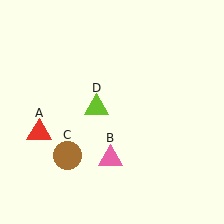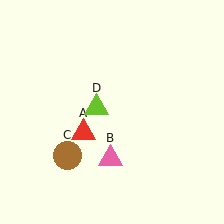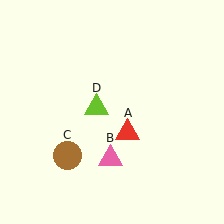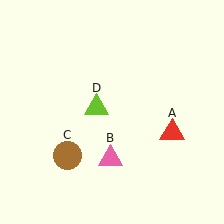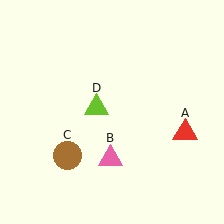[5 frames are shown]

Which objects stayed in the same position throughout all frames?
Pink triangle (object B) and brown circle (object C) and lime triangle (object D) remained stationary.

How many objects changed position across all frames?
1 object changed position: red triangle (object A).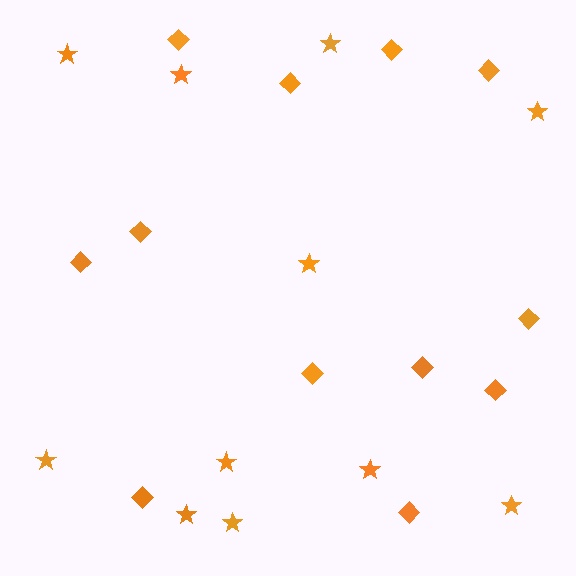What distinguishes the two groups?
There are 2 groups: one group of stars (11) and one group of diamonds (12).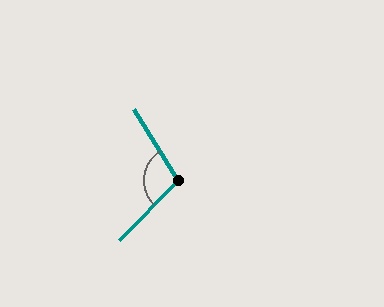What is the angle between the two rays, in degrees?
Approximately 104 degrees.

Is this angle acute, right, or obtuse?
It is obtuse.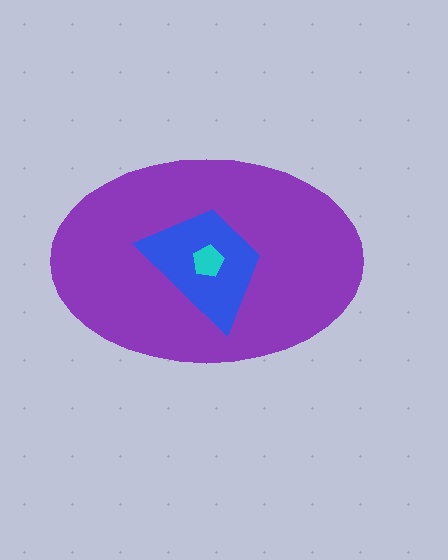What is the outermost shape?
The purple ellipse.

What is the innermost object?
The cyan pentagon.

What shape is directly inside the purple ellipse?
The blue trapezoid.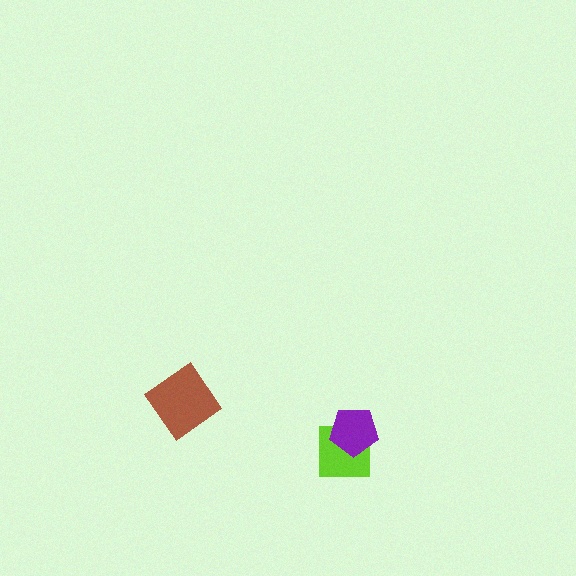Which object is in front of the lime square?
The purple pentagon is in front of the lime square.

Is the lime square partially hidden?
Yes, it is partially covered by another shape.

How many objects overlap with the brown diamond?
0 objects overlap with the brown diamond.